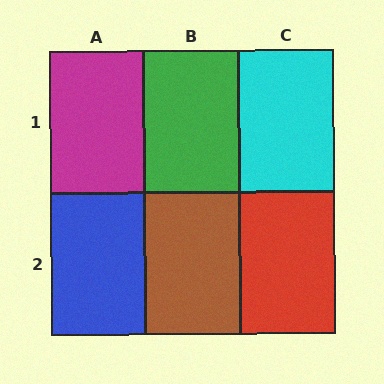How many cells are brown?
1 cell is brown.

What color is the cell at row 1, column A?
Magenta.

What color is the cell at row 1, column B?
Green.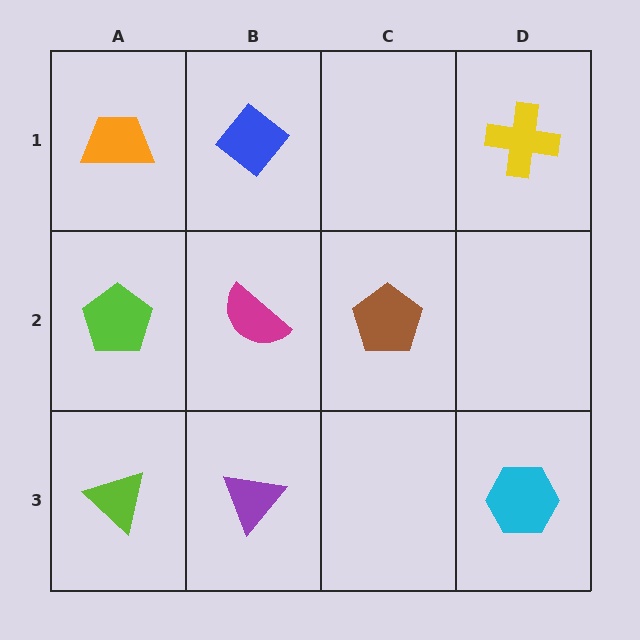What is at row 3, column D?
A cyan hexagon.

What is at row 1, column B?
A blue diamond.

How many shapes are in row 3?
3 shapes.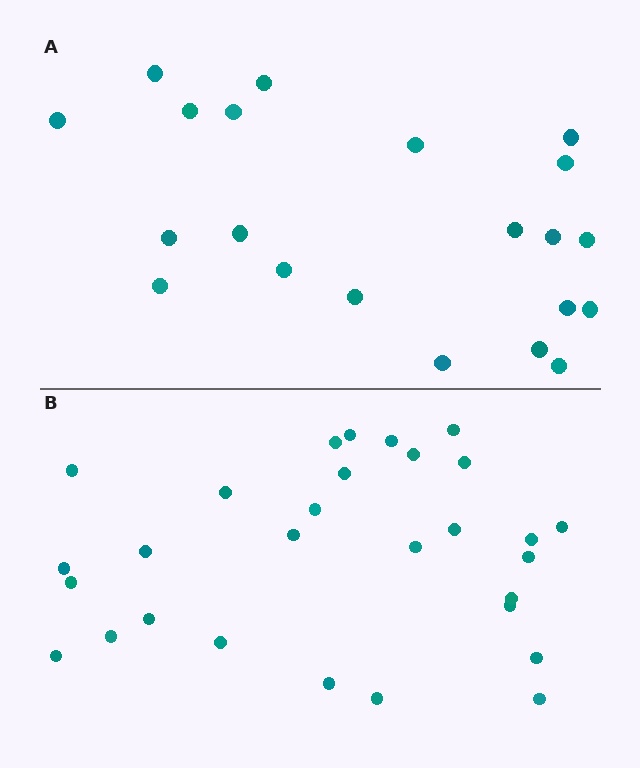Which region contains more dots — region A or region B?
Region B (the bottom region) has more dots.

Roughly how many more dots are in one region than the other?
Region B has roughly 8 or so more dots than region A.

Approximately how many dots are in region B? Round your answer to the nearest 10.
About 30 dots. (The exact count is 29, which rounds to 30.)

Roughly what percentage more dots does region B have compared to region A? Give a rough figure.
About 40% more.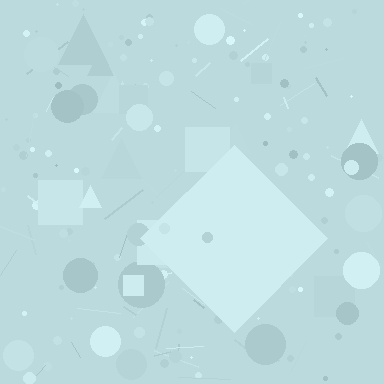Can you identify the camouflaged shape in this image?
The camouflaged shape is a diamond.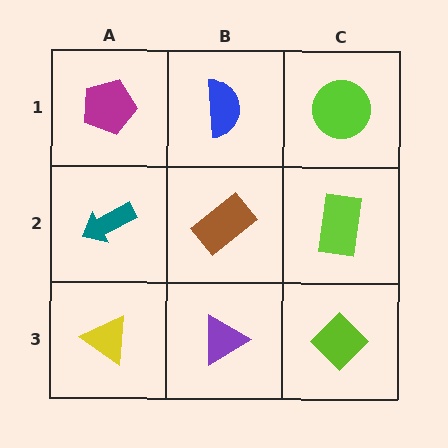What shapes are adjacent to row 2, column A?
A magenta pentagon (row 1, column A), a yellow triangle (row 3, column A), a brown rectangle (row 2, column B).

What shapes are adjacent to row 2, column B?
A blue semicircle (row 1, column B), a purple triangle (row 3, column B), a teal arrow (row 2, column A), a lime rectangle (row 2, column C).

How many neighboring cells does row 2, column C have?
3.